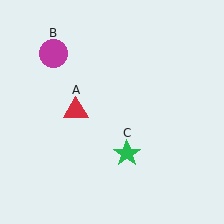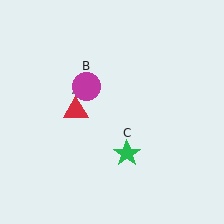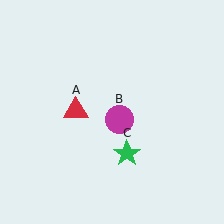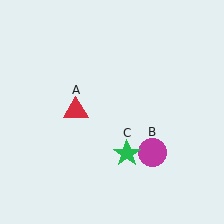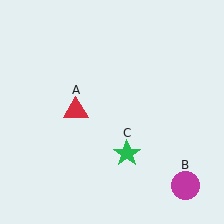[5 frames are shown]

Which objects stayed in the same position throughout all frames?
Red triangle (object A) and green star (object C) remained stationary.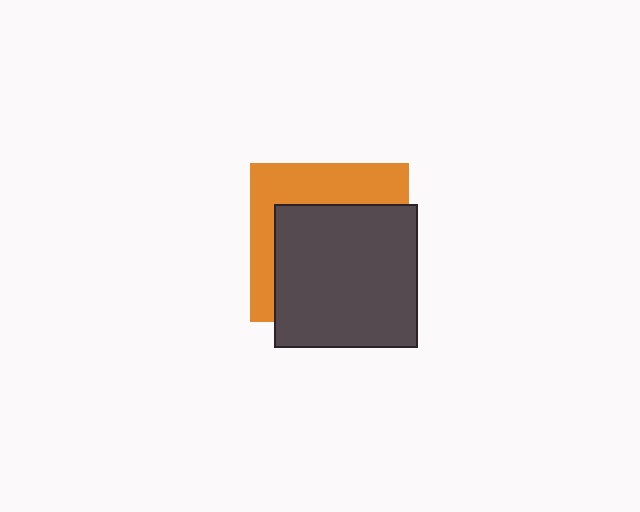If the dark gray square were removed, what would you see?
You would see the complete orange square.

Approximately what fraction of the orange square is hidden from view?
Roughly 63% of the orange square is hidden behind the dark gray square.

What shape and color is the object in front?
The object in front is a dark gray square.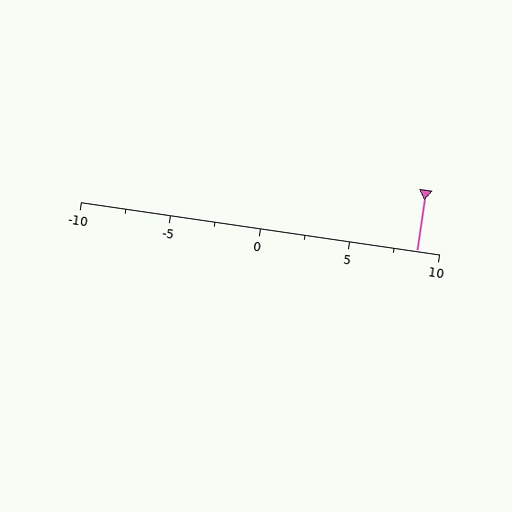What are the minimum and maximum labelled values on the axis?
The axis runs from -10 to 10.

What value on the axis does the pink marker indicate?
The marker indicates approximately 8.8.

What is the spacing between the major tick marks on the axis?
The major ticks are spaced 5 apart.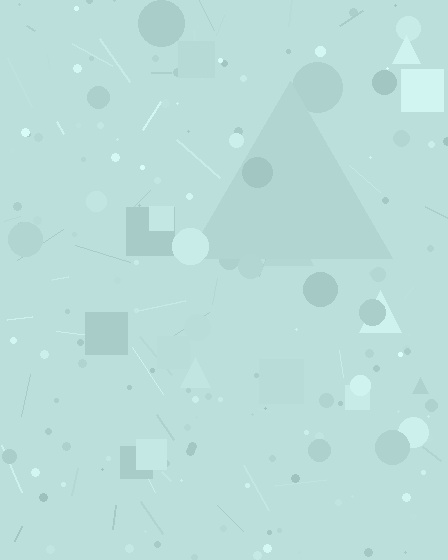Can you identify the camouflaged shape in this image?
The camouflaged shape is a triangle.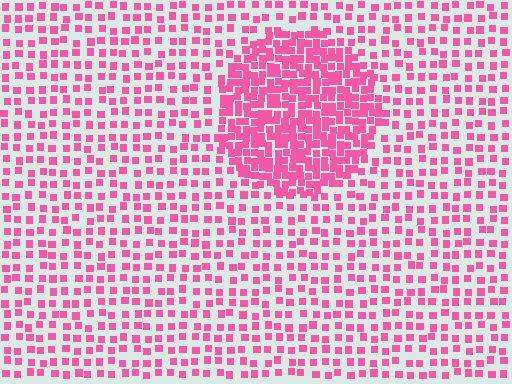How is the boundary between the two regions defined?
The boundary is defined by a change in element density (approximately 2.3x ratio). All elements are the same color, size, and shape.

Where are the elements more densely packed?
The elements are more densely packed inside the circle boundary.